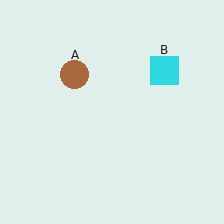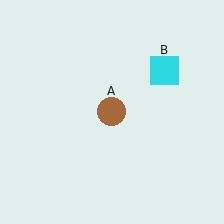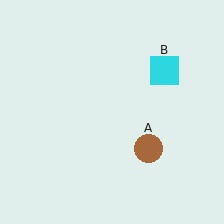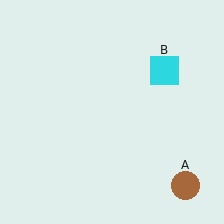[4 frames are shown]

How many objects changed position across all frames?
1 object changed position: brown circle (object A).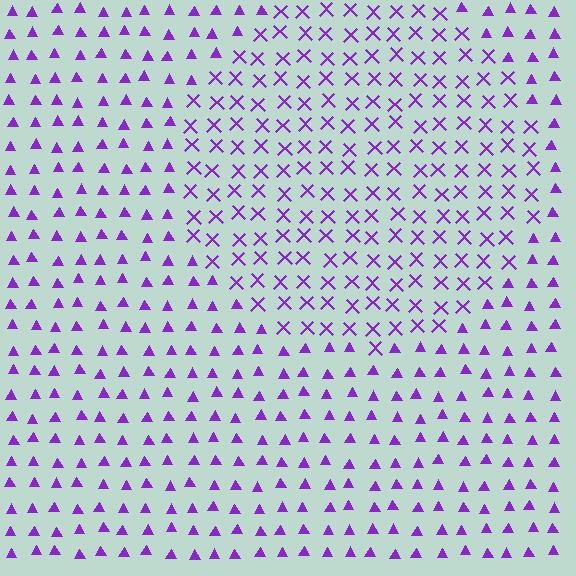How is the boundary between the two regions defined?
The boundary is defined by a change in element shape: X marks inside vs. triangles outside. All elements share the same color and spacing.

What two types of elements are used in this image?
The image uses X marks inside the circle region and triangles outside it.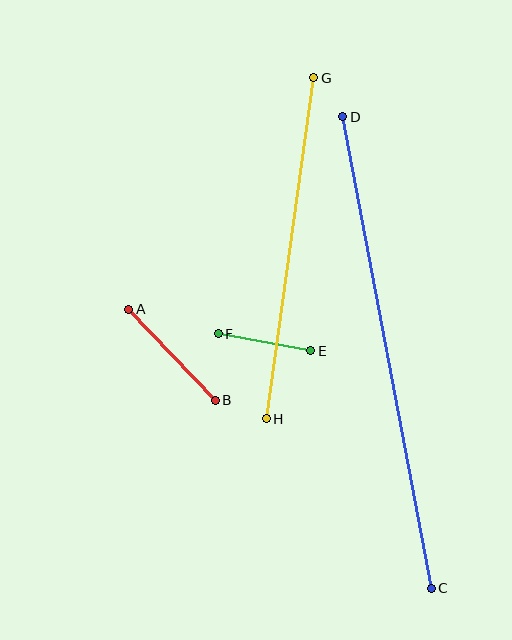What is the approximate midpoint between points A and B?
The midpoint is at approximately (172, 355) pixels.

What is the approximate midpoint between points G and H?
The midpoint is at approximately (290, 248) pixels.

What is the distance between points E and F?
The distance is approximately 94 pixels.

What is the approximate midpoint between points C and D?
The midpoint is at approximately (387, 352) pixels.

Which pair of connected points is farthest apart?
Points C and D are farthest apart.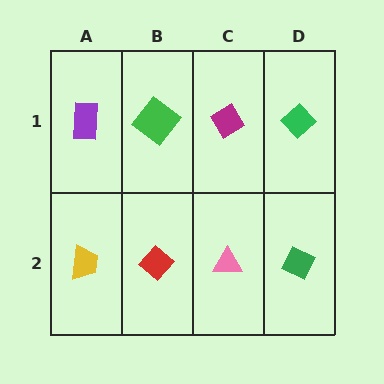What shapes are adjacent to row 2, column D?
A green diamond (row 1, column D), a pink triangle (row 2, column C).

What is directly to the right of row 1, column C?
A green diamond.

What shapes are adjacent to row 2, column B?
A green diamond (row 1, column B), a yellow trapezoid (row 2, column A), a pink triangle (row 2, column C).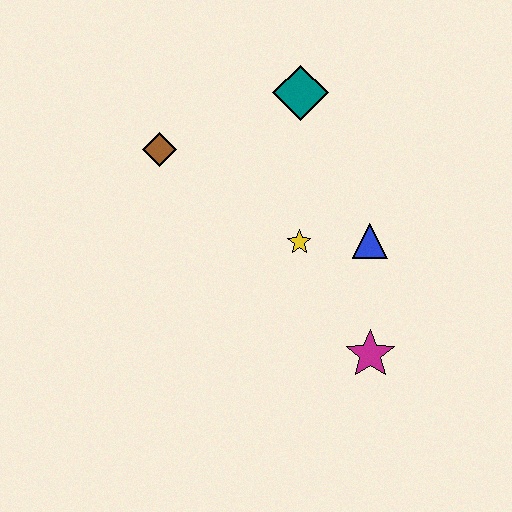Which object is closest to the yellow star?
The blue triangle is closest to the yellow star.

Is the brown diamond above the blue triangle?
Yes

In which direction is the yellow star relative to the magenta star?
The yellow star is above the magenta star.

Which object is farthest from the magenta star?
The brown diamond is farthest from the magenta star.